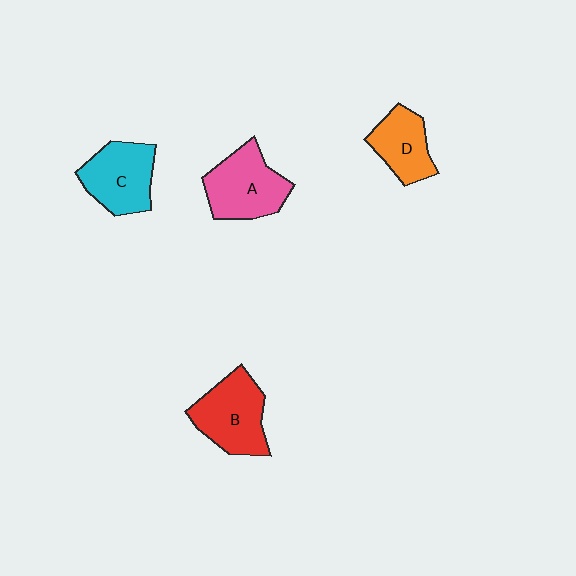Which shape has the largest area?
Shape B (red).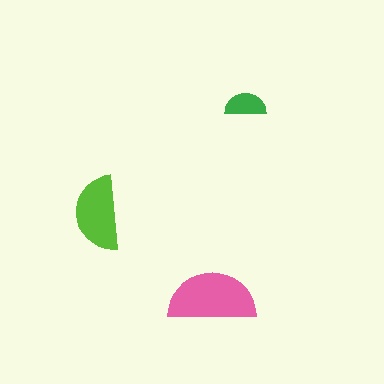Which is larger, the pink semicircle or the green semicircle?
The pink one.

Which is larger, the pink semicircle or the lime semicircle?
The pink one.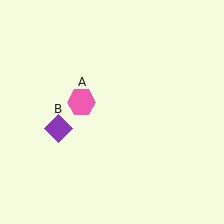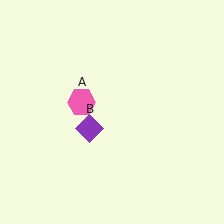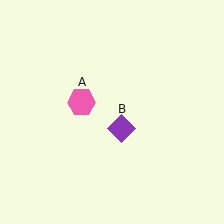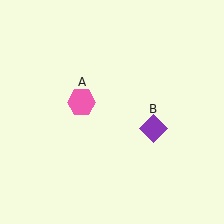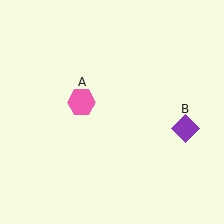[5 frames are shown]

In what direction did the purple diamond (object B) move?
The purple diamond (object B) moved right.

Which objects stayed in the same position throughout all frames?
Pink hexagon (object A) remained stationary.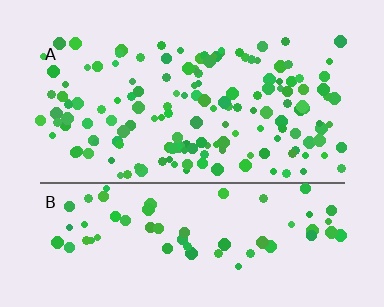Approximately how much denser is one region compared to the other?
Approximately 2.2× — region A over region B.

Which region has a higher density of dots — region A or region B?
A (the top).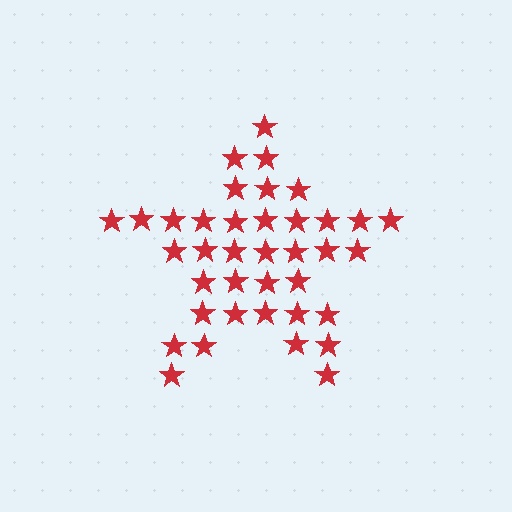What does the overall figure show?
The overall figure shows a star.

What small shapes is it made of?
It is made of small stars.